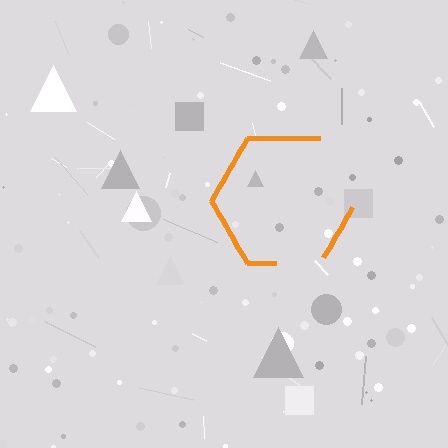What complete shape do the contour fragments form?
The contour fragments form a hexagon.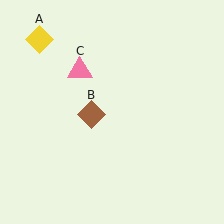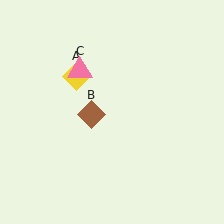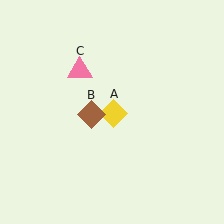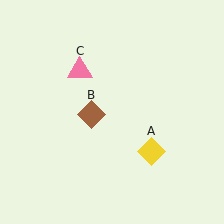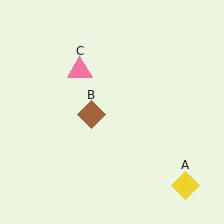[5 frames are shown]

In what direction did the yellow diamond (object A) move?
The yellow diamond (object A) moved down and to the right.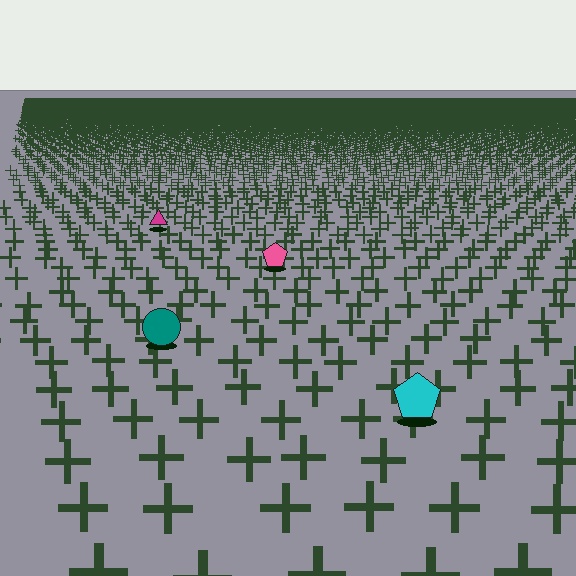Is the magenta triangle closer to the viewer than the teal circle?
No. The teal circle is closer — you can tell from the texture gradient: the ground texture is coarser near it.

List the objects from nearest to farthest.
From nearest to farthest: the cyan pentagon, the teal circle, the pink pentagon, the magenta triangle.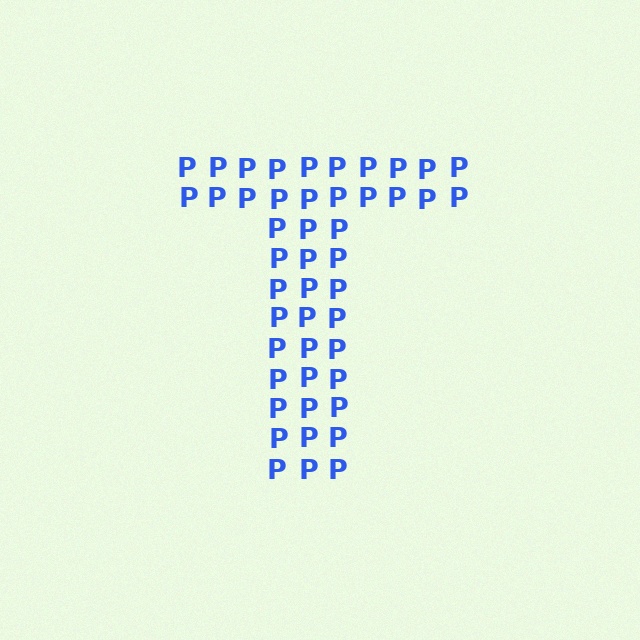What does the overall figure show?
The overall figure shows the letter T.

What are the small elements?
The small elements are letter P's.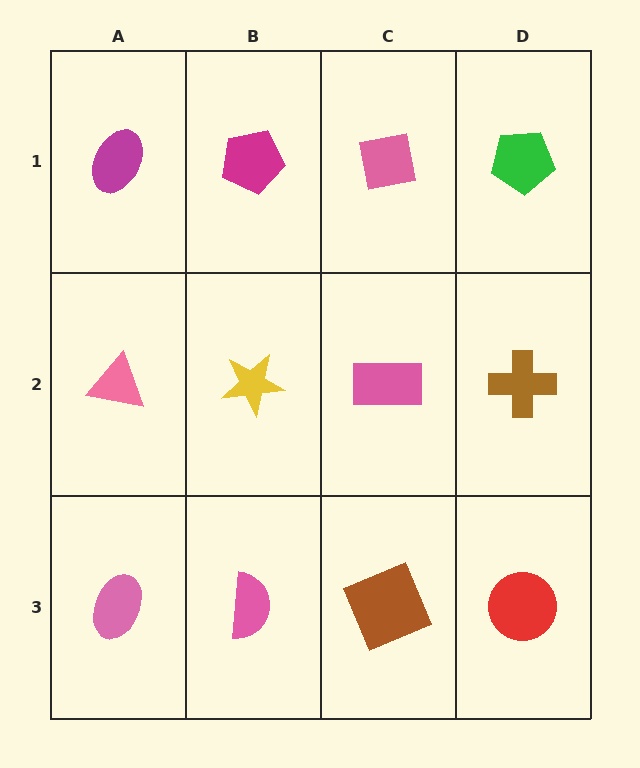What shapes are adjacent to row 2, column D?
A green pentagon (row 1, column D), a red circle (row 3, column D), a pink rectangle (row 2, column C).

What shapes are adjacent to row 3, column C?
A pink rectangle (row 2, column C), a pink semicircle (row 3, column B), a red circle (row 3, column D).